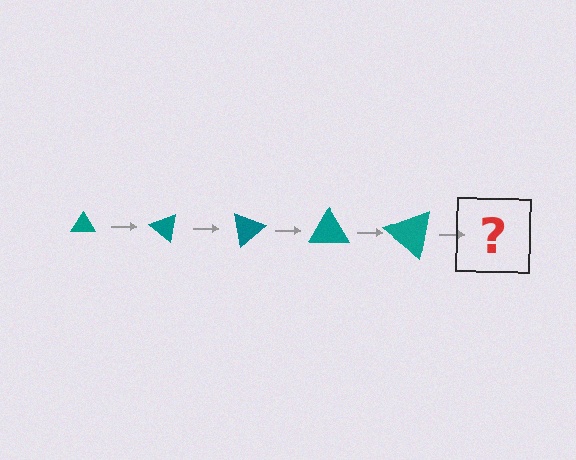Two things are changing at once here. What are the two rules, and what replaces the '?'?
The two rules are that the triangle grows larger each step and it rotates 40 degrees each step. The '?' should be a triangle, larger than the previous one and rotated 200 degrees from the start.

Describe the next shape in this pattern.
It should be a triangle, larger than the previous one and rotated 200 degrees from the start.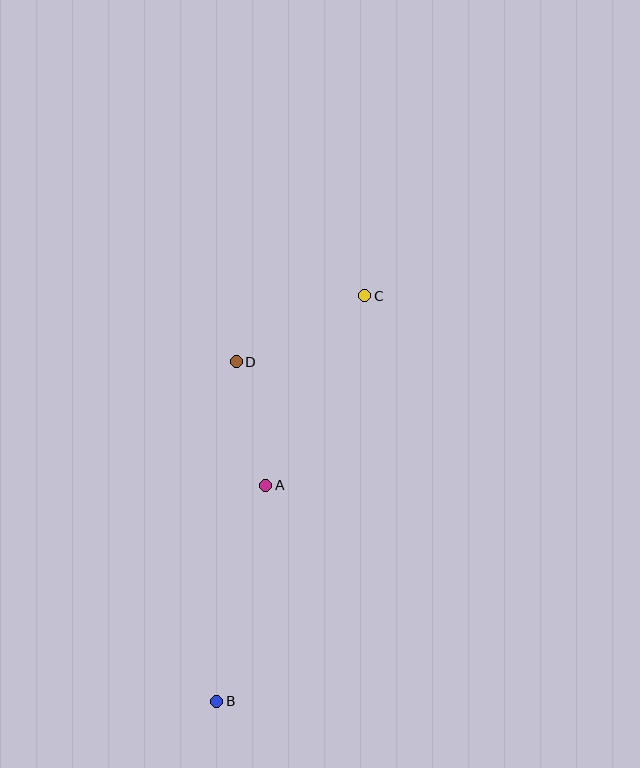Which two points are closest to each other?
Points A and D are closest to each other.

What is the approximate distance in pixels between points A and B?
The distance between A and B is approximately 221 pixels.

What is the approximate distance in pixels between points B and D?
The distance between B and D is approximately 340 pixels.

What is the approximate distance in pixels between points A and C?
The distance between A and C is approximately 214 pixels.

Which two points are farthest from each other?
Points B and C are farthest from each other.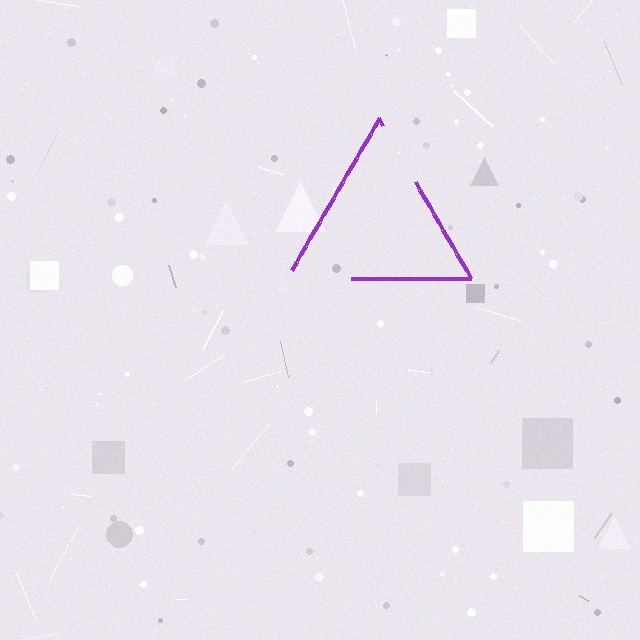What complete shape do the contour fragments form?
The contour fragments form a triangle.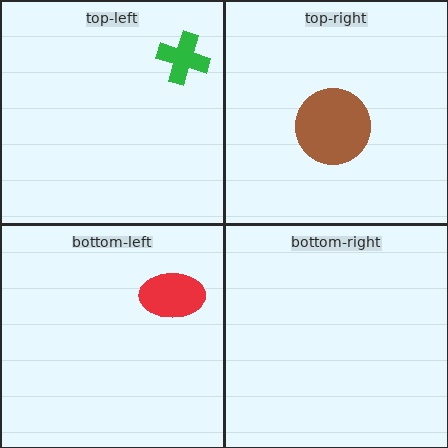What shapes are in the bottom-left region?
The red ellipse.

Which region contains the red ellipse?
The bottom-left region.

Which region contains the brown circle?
The top-right region.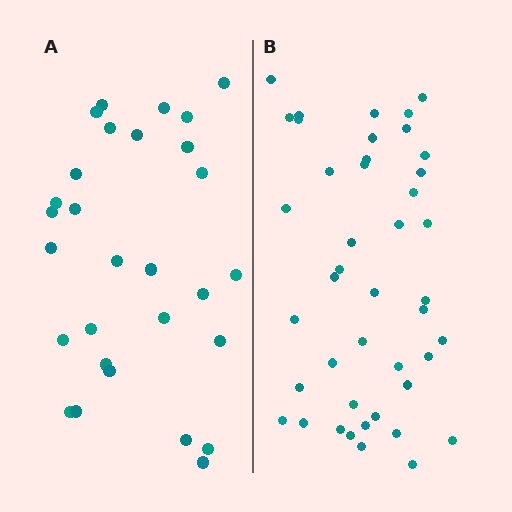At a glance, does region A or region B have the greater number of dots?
Region B (the right region) has more dots.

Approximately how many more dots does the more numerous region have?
Region B has approximately 15 more dots than region A.